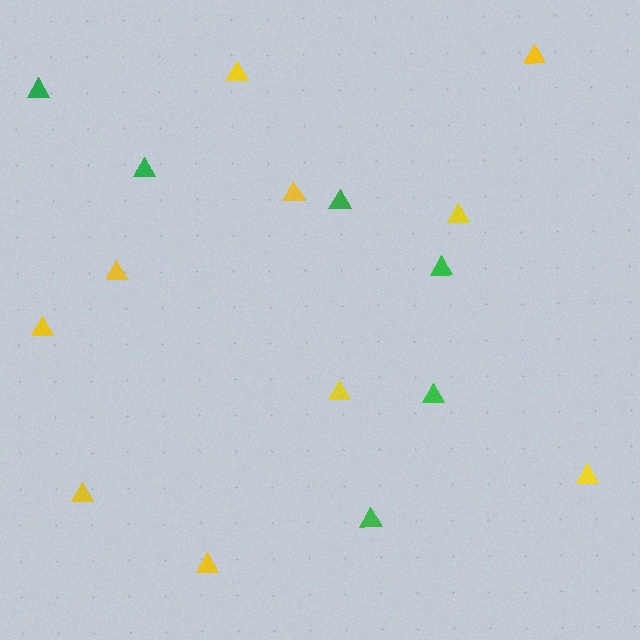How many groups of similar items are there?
There are 2 groups: one group of yellow triangles (10) and one group of green triangles (6).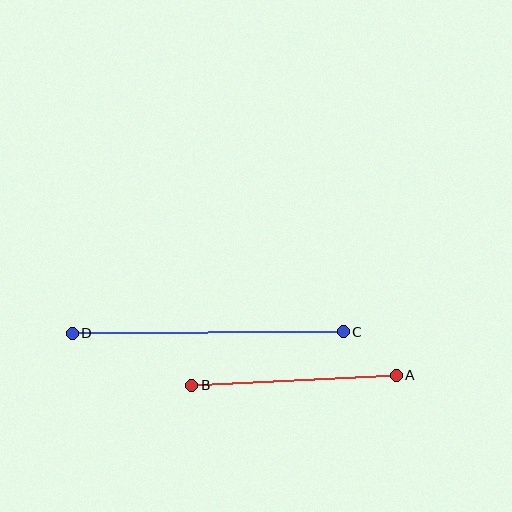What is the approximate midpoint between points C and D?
The midpoint is at approximately (208, 332) pixels.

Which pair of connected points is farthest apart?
Points C and D are farthest apart.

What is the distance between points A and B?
The distance is approximately 205 pixels.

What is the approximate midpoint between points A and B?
The midpoint is at approximately (294, 380) pixels.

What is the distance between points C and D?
The distance is approximately 271 pixels.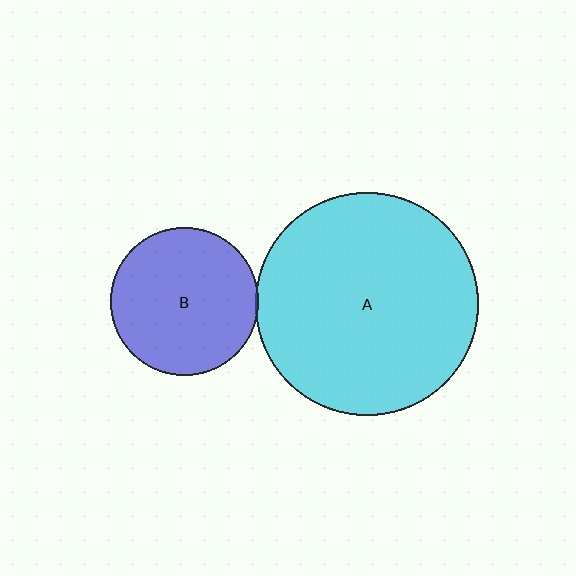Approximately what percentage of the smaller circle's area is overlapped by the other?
Approximately 5%.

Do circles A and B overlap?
Yes.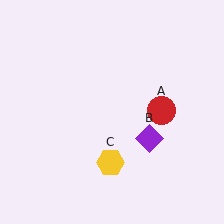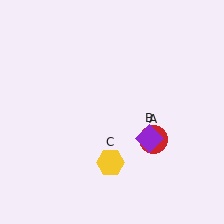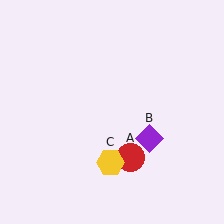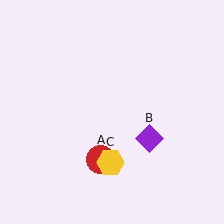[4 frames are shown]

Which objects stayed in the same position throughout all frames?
Purple diamond (object B) and yellow hexagon (object C) remained stationary.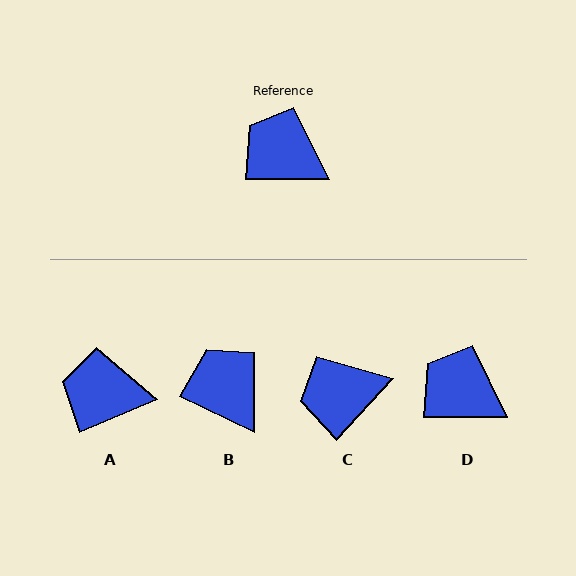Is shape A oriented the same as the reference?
No, it is off by about 23 degrees.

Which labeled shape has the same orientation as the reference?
D.